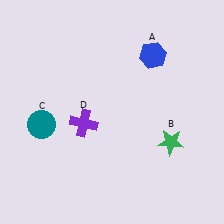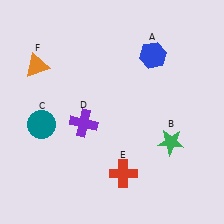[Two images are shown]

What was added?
A red cross (E), an orange triangle (F) were added in Image 2.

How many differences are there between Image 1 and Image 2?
There are 2 differences between the two images.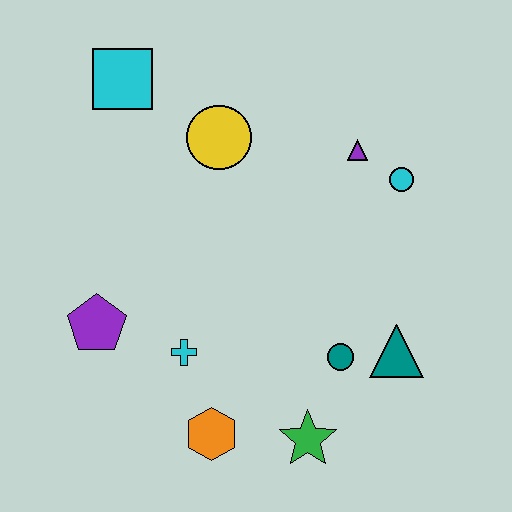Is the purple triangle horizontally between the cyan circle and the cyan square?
Yes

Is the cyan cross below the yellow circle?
Yes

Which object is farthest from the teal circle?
The cyan square is farthest from the teal circle.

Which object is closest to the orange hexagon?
The cyan cross is closest to the orange hexagon.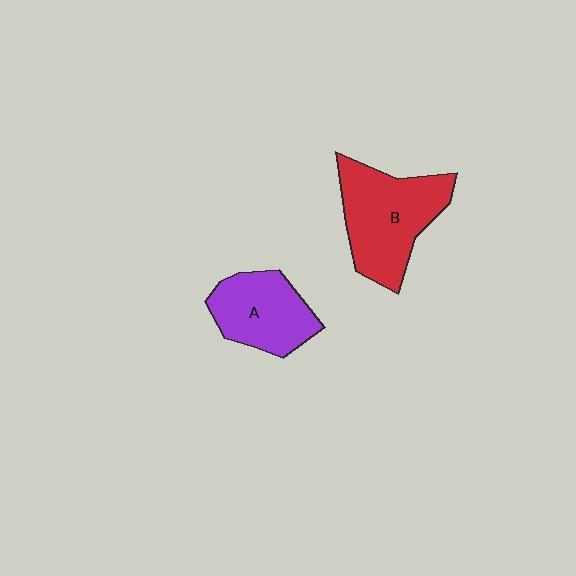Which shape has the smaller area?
Shape A (purple).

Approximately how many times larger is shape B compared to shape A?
Approximately 1.4 times.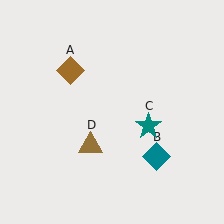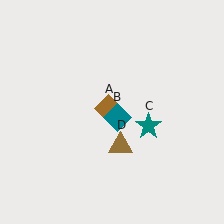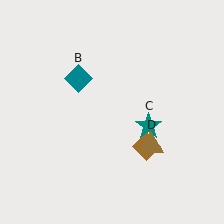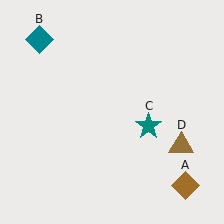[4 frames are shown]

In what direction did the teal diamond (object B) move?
The teal diamond (object B) moved up and to the left.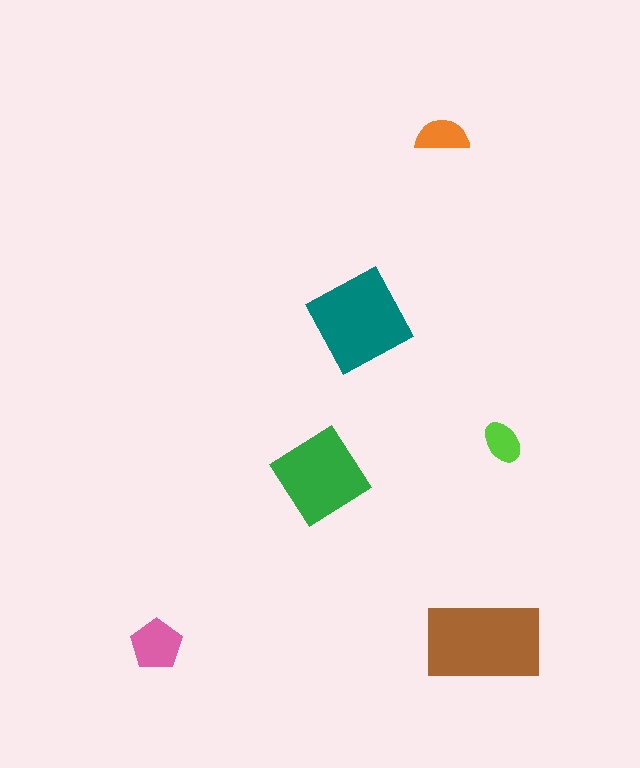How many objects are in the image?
There are 6 objects in the image.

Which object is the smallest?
The lime ellipse.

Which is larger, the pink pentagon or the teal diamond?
The teal diamond.